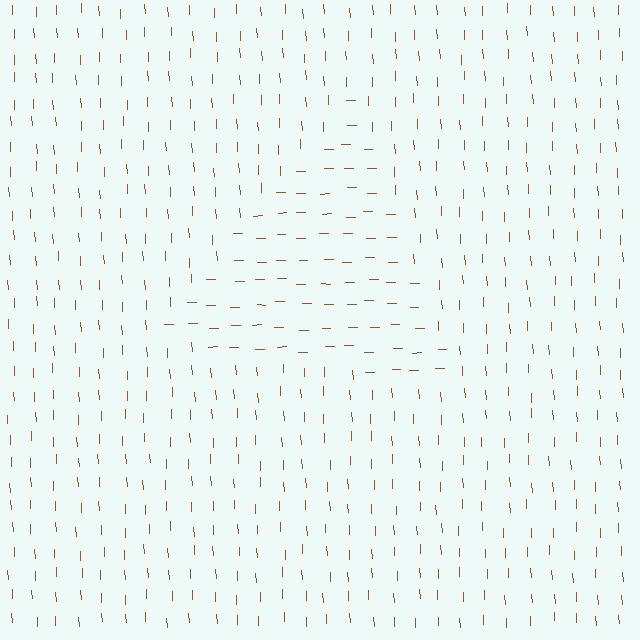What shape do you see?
I see a triangle.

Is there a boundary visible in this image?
Yes, there is a texture boundary formed by a change in line orientation.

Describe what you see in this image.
The image is filled with small brown line segments. A triangle region in the image has lines oriented differently from the surrounding lines, creating a visible texture boundary.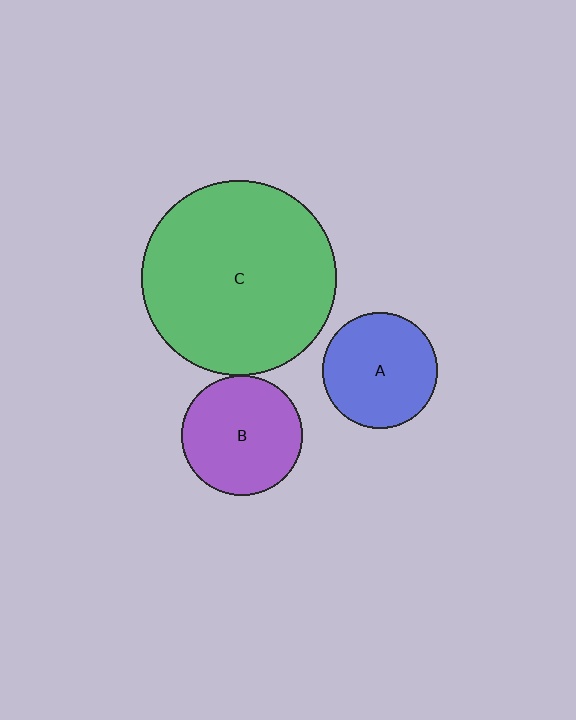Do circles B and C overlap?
Yes.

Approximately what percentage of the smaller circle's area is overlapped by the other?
Approximately 5%.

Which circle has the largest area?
Circle C (green).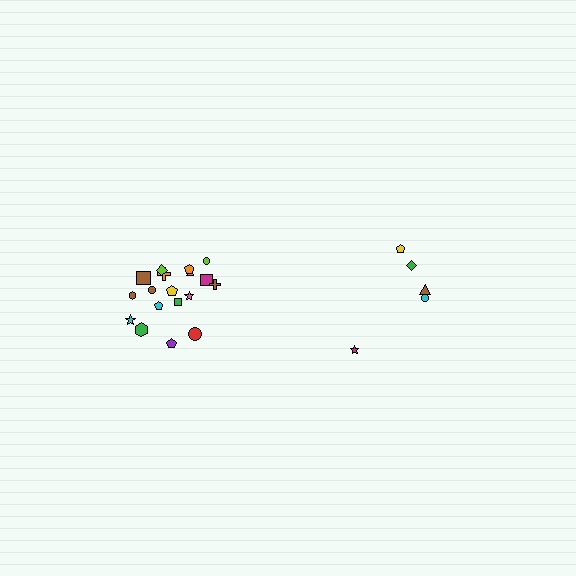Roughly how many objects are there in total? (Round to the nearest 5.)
Roughly 25 objects in total.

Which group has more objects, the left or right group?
The left group.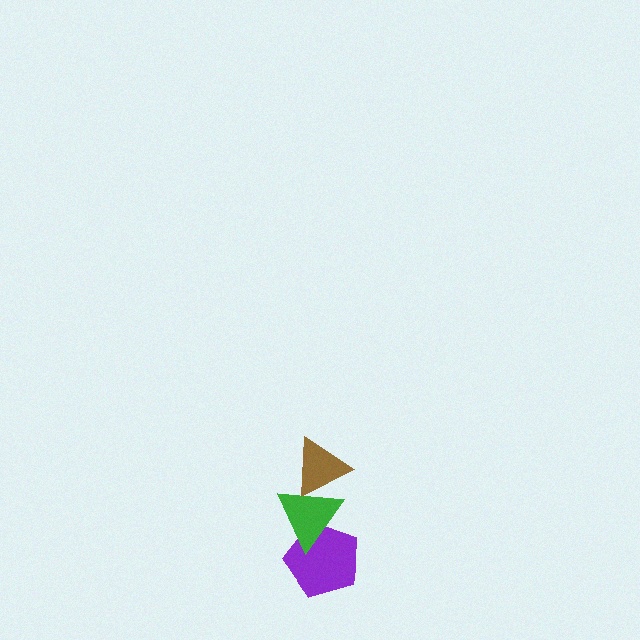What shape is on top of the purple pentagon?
The green triangle is on top of the purple pentagon.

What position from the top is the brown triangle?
The brown triangle is 1st from the top.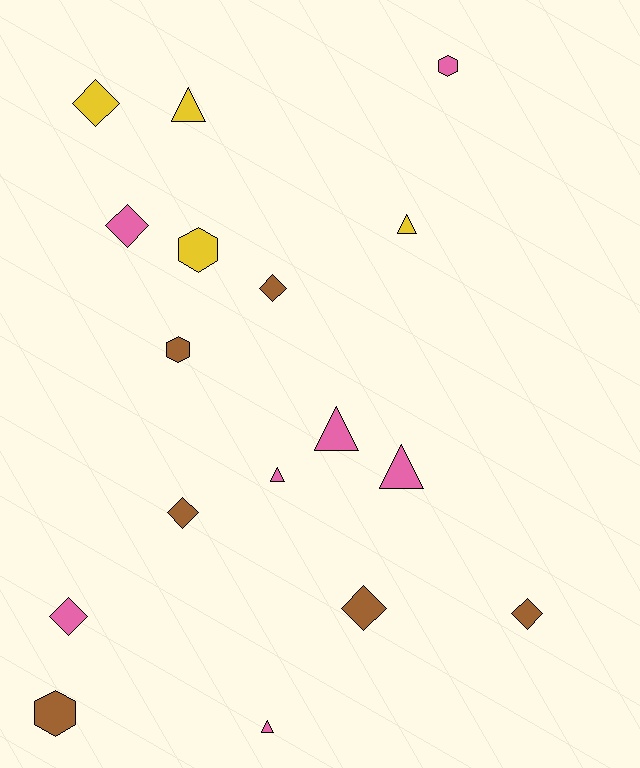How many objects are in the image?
There are 17 objects.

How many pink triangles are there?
There are 4 pink triangles.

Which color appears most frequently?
Pink, with 7 objects.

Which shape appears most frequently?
Diamond, with 7 objects.